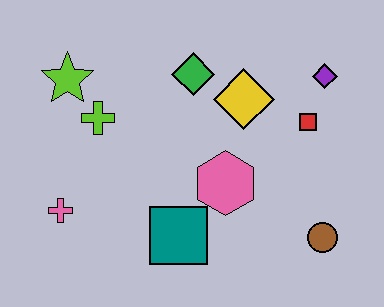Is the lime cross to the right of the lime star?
Yes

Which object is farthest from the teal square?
The purple diamond is farthest from the teal square.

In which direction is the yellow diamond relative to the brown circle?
The yellow diamond is above the brown circle.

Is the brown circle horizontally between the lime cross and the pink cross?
No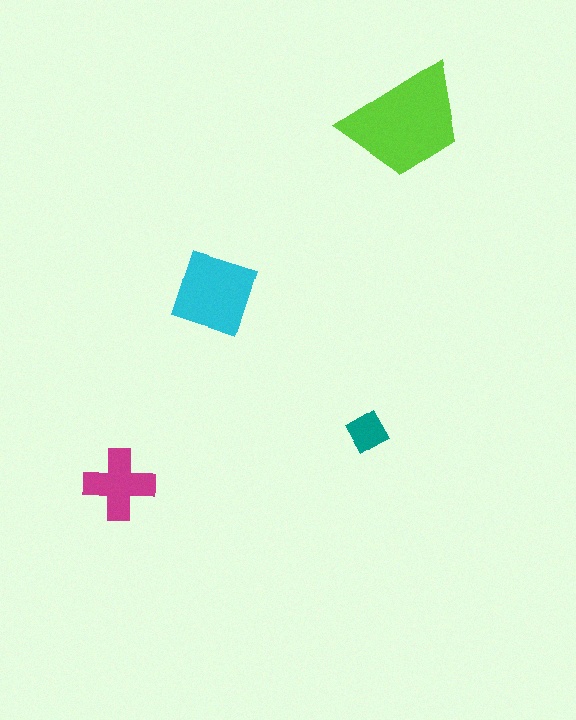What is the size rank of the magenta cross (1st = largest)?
3rd.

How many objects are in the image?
There are 4 objects in the image.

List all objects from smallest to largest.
The teal square, the magenta cross, the cyan diamond, the lime trapezoid.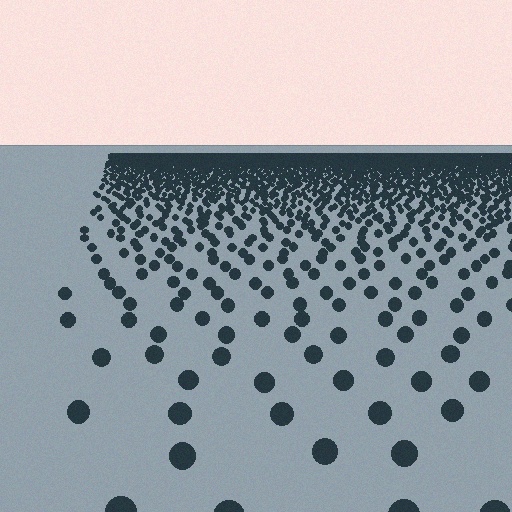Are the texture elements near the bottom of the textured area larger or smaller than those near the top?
Larger. Near the bottom, elements are closer to the viewer and appear at a bigger on-screen size.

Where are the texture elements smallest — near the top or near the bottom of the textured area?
Near the top.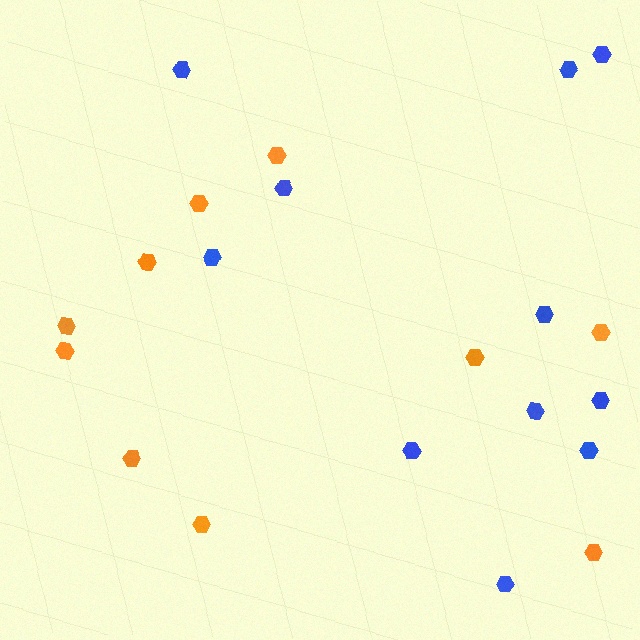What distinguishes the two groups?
There are 2 groups: one group of orange hexagons (10) and one group of blue hexagons (11).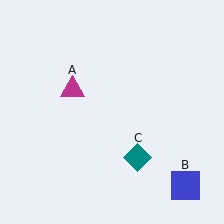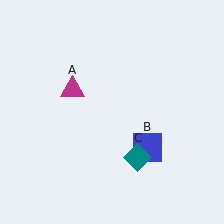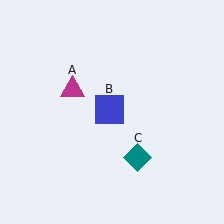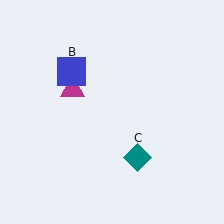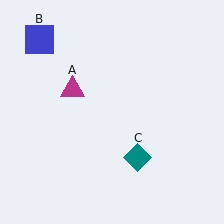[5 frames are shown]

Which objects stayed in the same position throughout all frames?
Magenta triangle (object A) and teal diamond (object C) remained stationary.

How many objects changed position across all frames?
1 object changed position: blue square (object B).